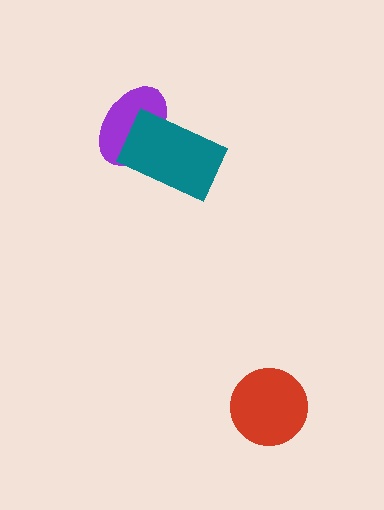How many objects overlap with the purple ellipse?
1 object overlaps with the purple ellipse.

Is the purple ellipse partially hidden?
Yes, it is partially covered by another shape.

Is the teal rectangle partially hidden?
No, no other shape covers it.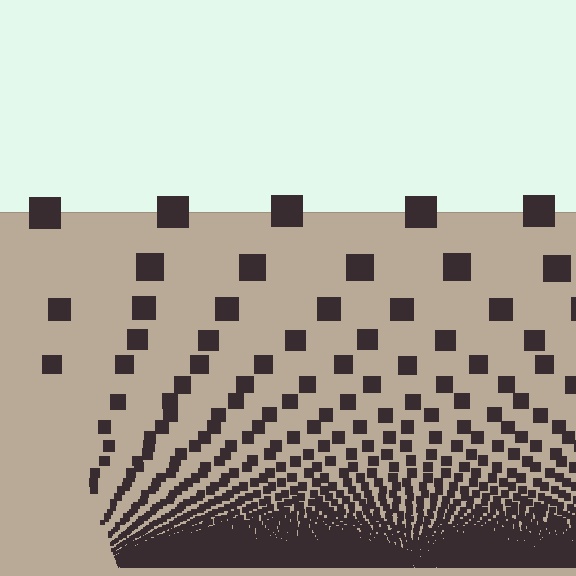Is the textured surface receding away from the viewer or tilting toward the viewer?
The surface appears to tilt toward the viewer. Texture elements get larger and sparser toward the top.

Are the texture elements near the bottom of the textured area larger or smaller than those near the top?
Smaller. The gradient is inverted — elements near the bottom are smaller and denser.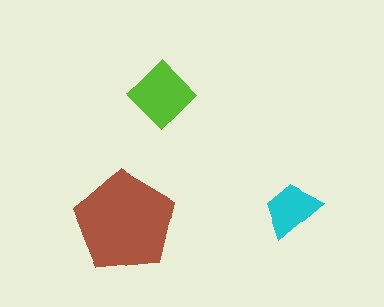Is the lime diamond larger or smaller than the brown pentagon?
Smaller.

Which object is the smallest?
The cyan trapezoid.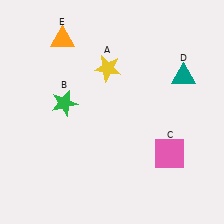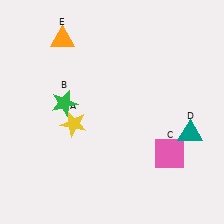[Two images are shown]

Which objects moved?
The objects that moved are: the yellow star (A), the teal triangle (D).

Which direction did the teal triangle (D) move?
The teal triangle (D) moved down.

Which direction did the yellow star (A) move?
The yellow star (A) moved down.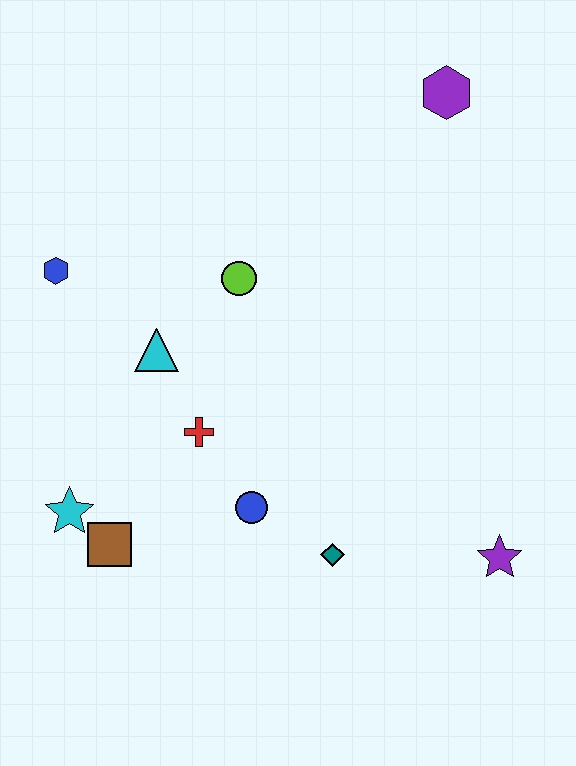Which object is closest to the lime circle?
The cyan triangle is closest to the lime circle.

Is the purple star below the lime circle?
Yes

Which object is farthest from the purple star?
The blue hexagon is farthest from the purple star.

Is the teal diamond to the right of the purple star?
No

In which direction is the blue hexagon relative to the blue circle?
The blue hexagon is above the blue circle.